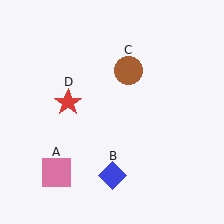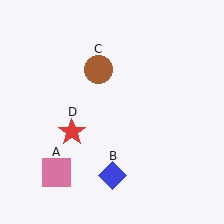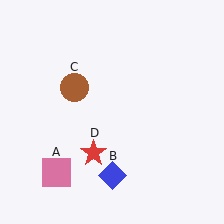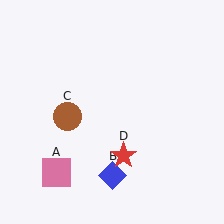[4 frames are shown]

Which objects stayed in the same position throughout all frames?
Pink square (object A) and blue diamond (object B) remained stationary.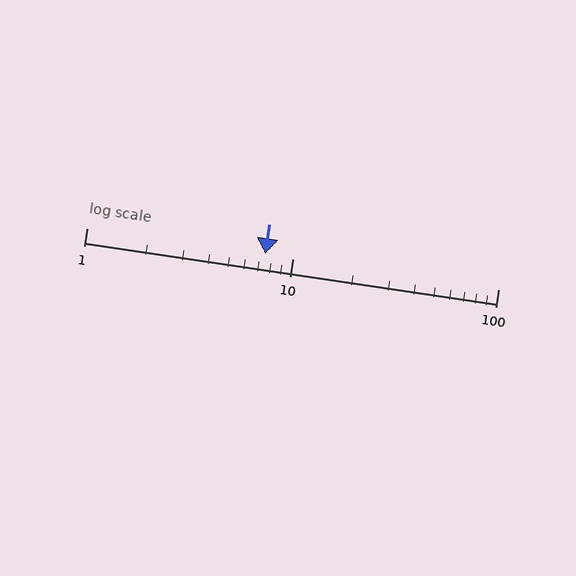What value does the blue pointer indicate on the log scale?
The pointer indicates approximately 7.4.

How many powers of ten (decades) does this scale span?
The scale spans 2 decades, from 1 to 100.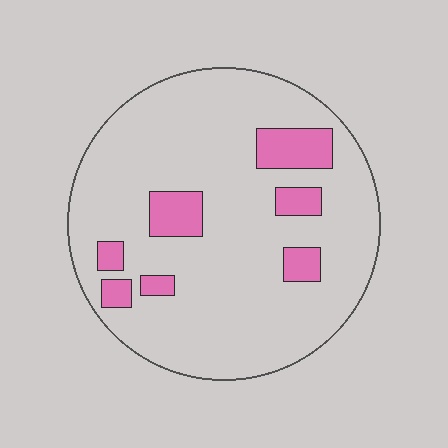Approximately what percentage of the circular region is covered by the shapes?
Approximately 15%.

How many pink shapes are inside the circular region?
7.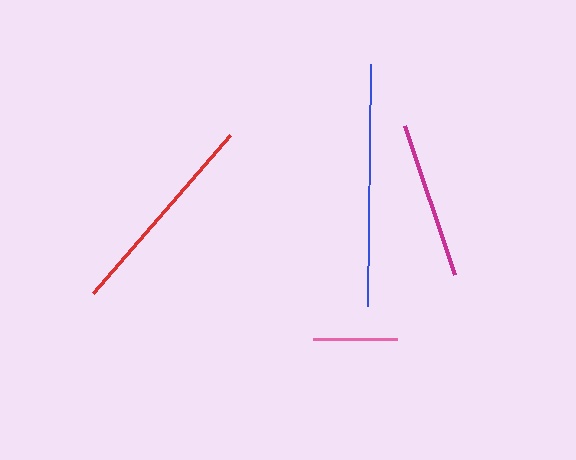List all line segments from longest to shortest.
From longest to shortest: blue, red, magenta, pink.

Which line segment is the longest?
The blue line is the longest at approximately 242 pixels.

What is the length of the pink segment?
The pink segment is approximately 84 pixels long.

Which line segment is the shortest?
The pink line is the shortest at approximately 84 pixels.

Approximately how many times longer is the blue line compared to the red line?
The blue line is approximately 1.2 times the length of the red line.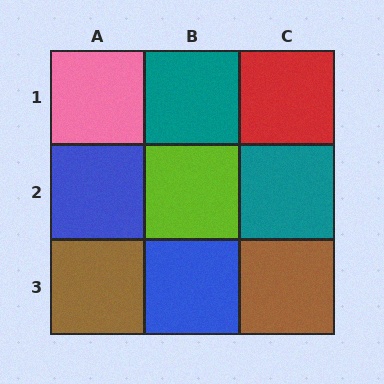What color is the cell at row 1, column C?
Red.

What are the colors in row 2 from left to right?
Blue, lime, teal.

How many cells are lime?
1 cell is lime.